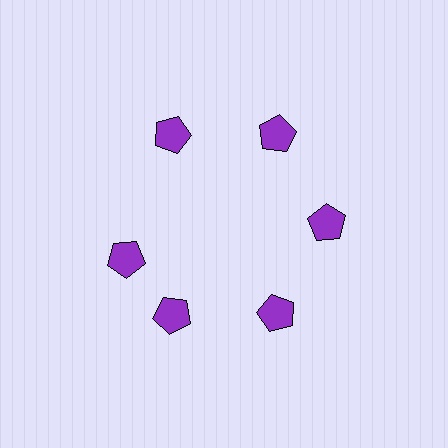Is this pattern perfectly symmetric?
No. The 6 purple pentagons are arranged in a ring, but one element near the 9 o'clock position is rotated out of alignment along the ring, breaking the 6-fold rotational symmetry.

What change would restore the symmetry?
The symmetry would be restored by rotating it back into even spacing with its neighbors so that all 6 pentagons sit at equal angles and equal distance from the center.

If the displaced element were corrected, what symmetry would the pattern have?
It would have 6-fold rotational symmetry — the pattern would map onto itself every 60 degrees.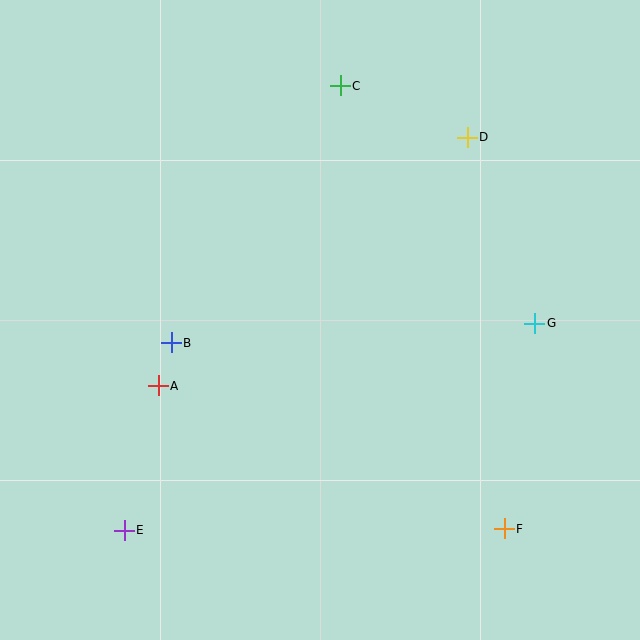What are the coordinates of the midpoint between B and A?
The midpoint between B and A is at (165, 364).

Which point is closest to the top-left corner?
Point C is closest to the top-left corner.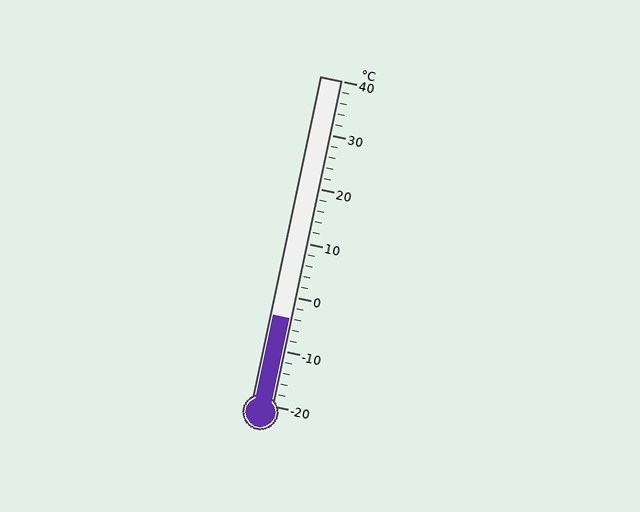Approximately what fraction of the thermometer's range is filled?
The thermometer is filled to approximately 25% of its range.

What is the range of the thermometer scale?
The thermometer scale ranges from -20°C to 40°C.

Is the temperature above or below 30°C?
The temperature is below 30°C.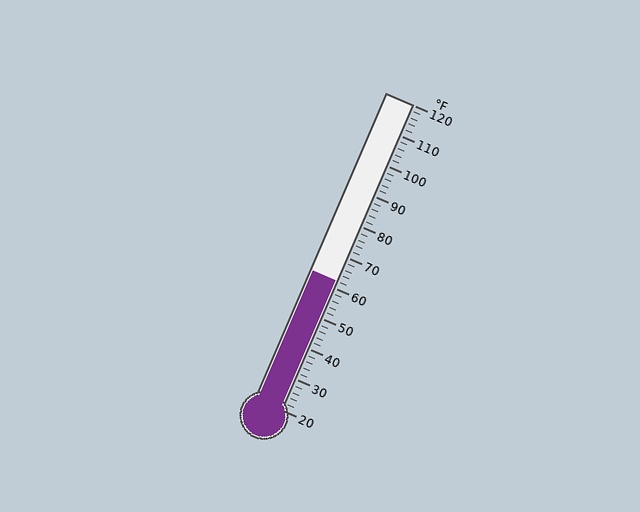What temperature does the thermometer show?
The thermometer shows approximately 62°F.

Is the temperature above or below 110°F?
The temperature is below 110°F.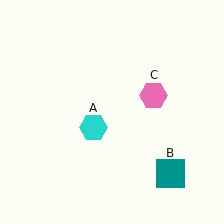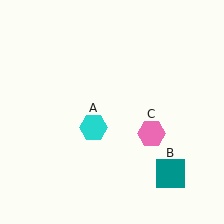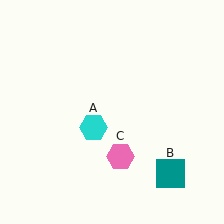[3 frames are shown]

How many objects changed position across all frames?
1 object changed position: pink hexagon (object C).